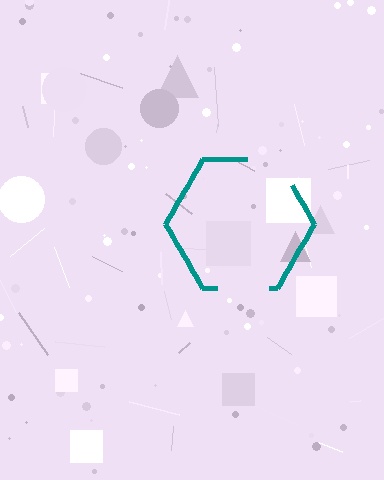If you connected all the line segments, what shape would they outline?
They would outline a hexagon.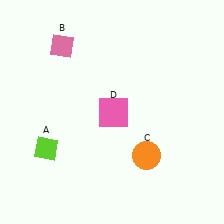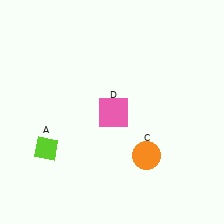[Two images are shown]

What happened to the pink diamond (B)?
The pink diamond (B) was removed in Image 2. It was in the top-left area of Image 1.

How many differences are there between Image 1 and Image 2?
There is 1 difference between the two images.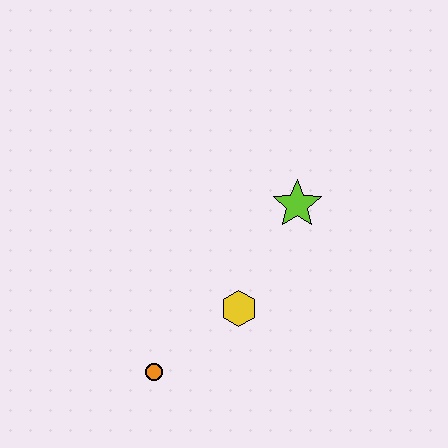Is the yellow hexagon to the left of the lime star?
Yes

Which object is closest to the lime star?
The yellow hexagon is closest to the lime star.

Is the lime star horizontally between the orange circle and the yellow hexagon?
No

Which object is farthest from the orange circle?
The lime star is farthest from the orange circle.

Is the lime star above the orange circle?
Yes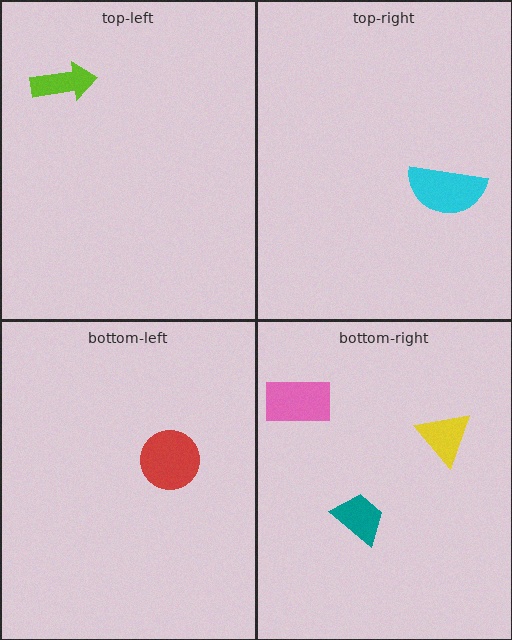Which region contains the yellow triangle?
The bottom-right region.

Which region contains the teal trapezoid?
The bottom-right region.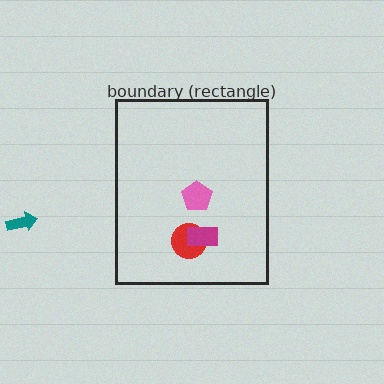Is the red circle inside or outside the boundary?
Inside.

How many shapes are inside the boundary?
3 inside, 1 outside.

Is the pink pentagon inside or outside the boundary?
Inside.